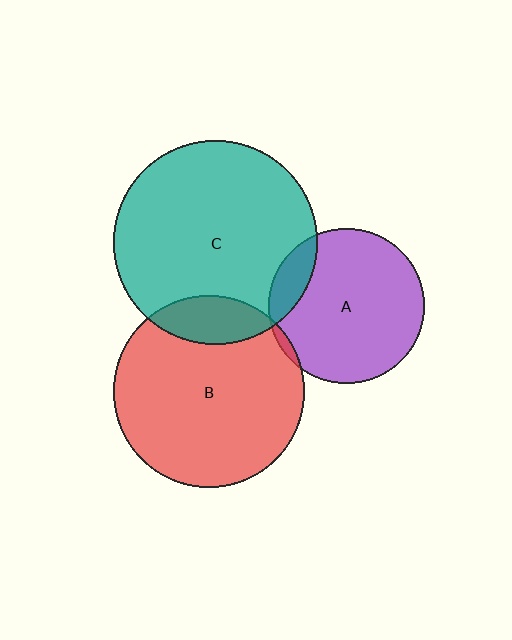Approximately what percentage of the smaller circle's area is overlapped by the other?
Approximately 15%.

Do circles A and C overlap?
Yes.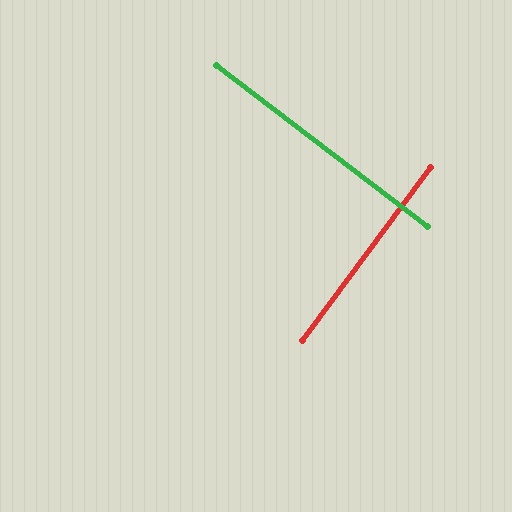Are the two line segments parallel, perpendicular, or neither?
Perpendicular — they meet at approximately 89°.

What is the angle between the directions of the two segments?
Approximately 89 degrees.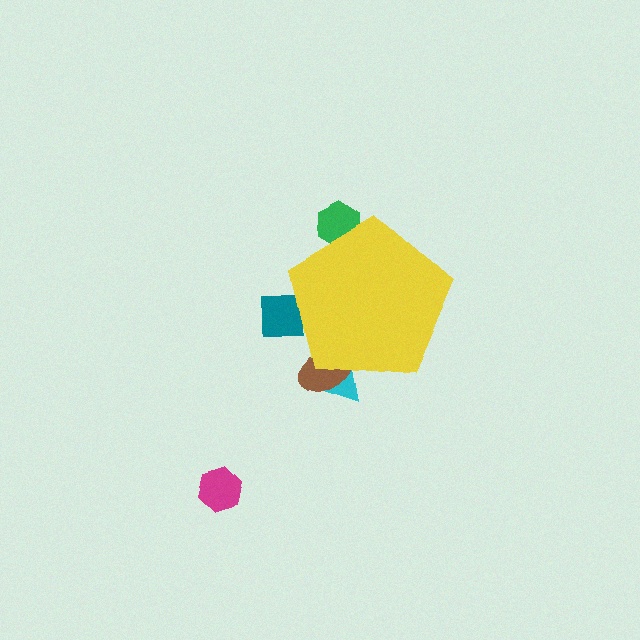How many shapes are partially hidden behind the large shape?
4 shapes are partially hidden.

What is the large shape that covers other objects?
A yellow pentagon.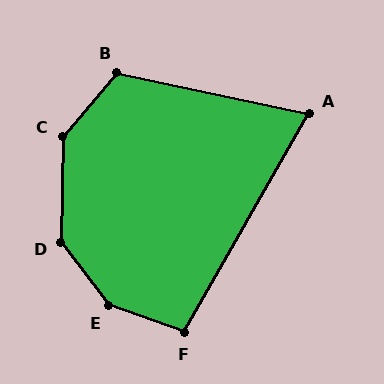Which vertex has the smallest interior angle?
A, at approximately 72 degrees.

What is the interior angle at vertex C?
Approximately 141 degrees (obtuse).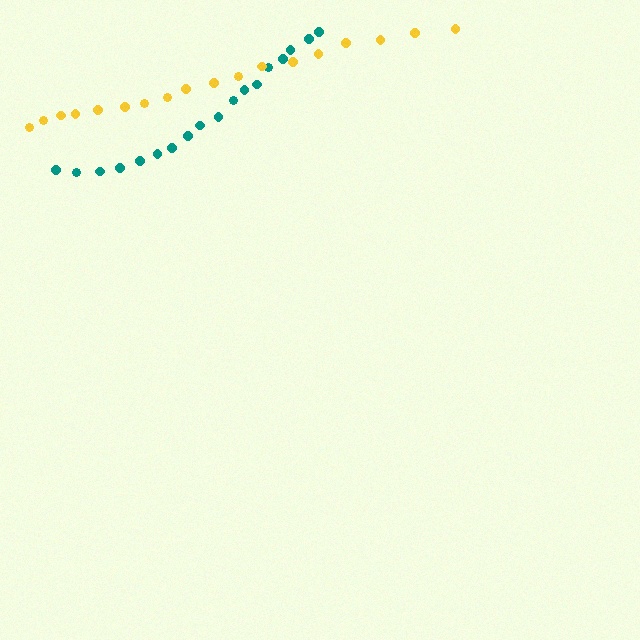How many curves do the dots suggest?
There are 2 distinct paths.